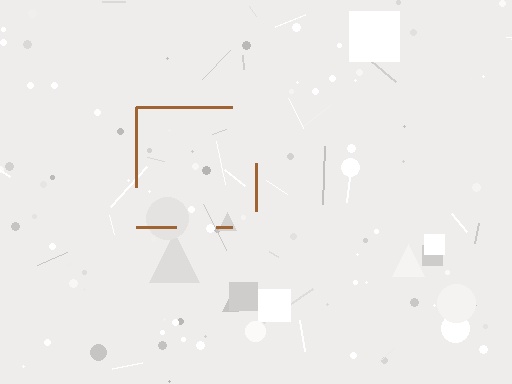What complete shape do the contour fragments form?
The contour fragments form a square.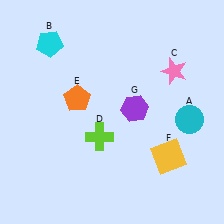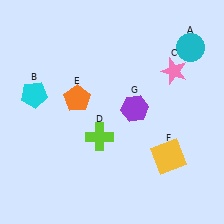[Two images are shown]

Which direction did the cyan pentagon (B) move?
The cyan pentagon (B) moved down.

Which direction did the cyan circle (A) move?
The cyan circle (A) moved up.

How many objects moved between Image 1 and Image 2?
2 objects moved between the two images.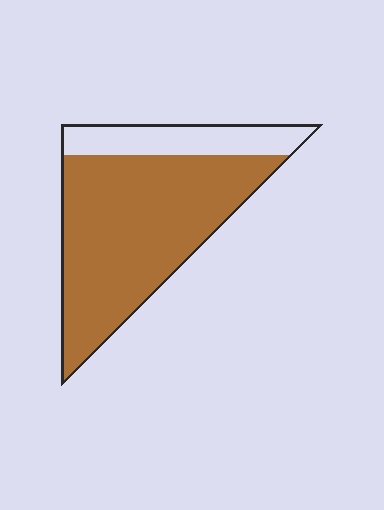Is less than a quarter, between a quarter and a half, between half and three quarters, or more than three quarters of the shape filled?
More than three quarters.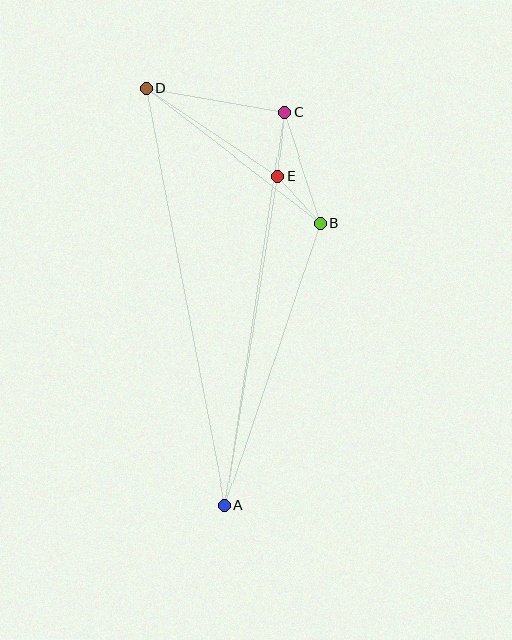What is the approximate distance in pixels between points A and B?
The distance between A and B is approximately 298 pixels.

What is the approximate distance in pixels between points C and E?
The distance between C and E is approximately 64 pixels.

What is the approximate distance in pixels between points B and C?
The distance between B and C is approximately 117 pixels.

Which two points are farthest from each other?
Points A and D are farthest from each other.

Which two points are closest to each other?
Points B and E are closest to each other.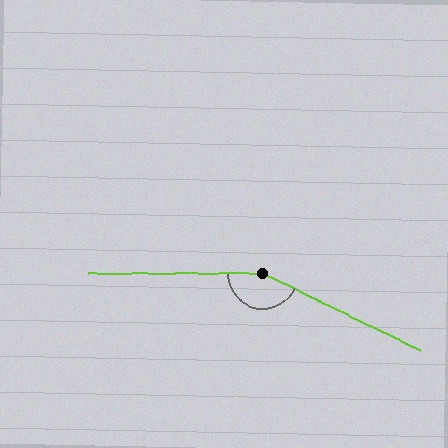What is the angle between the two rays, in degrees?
Approximately 154 degrees.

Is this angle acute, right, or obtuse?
It is obtuse.